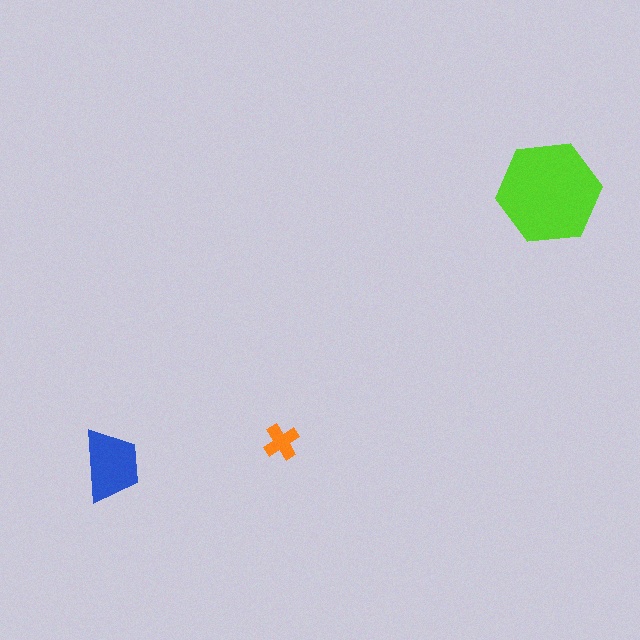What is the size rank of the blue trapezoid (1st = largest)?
2nd.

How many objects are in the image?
There are 3 objects in the image.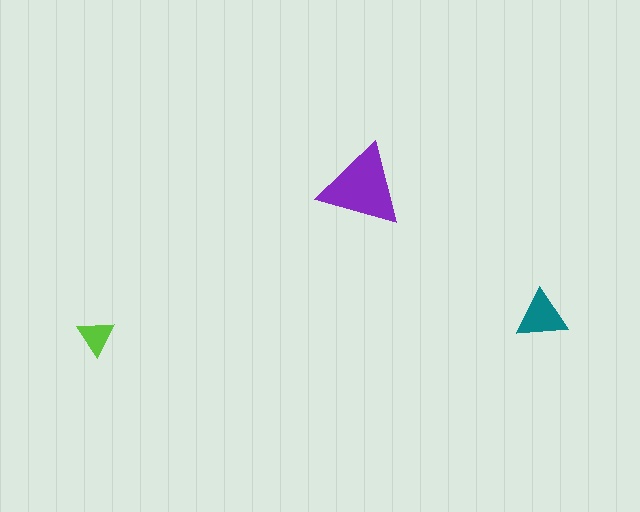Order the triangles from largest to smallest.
the purple one, the teal one, the lime one.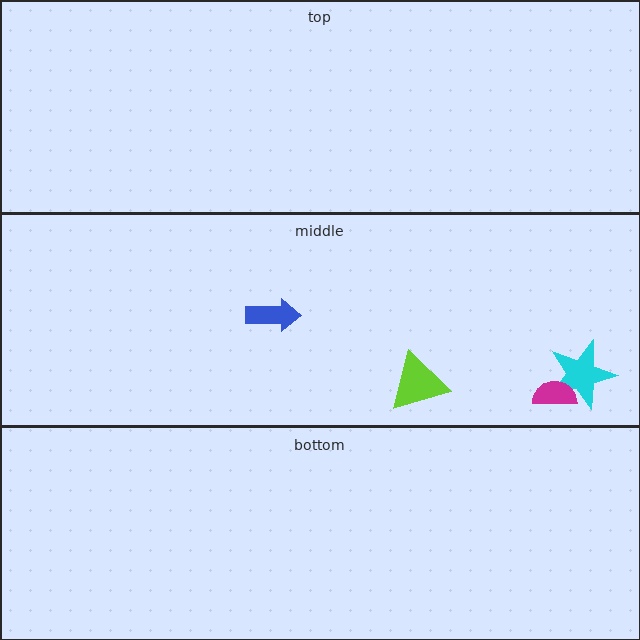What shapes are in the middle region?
The cyan star, the magenta semicircle, the blue arrow, the lime triangle.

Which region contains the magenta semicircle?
The middle region.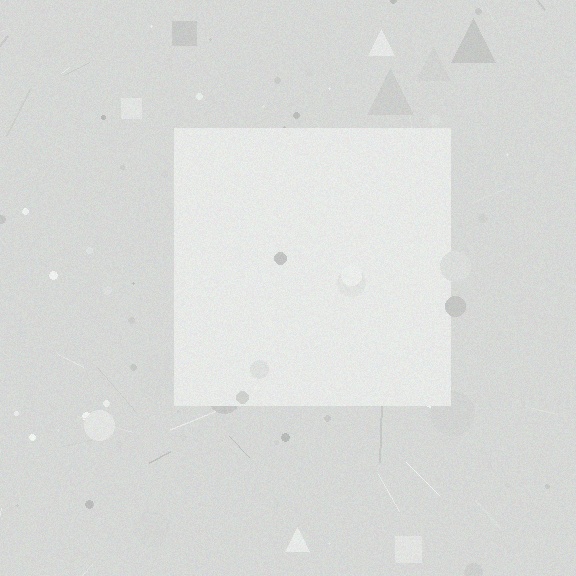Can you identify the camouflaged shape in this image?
The camouflaged shape is a square.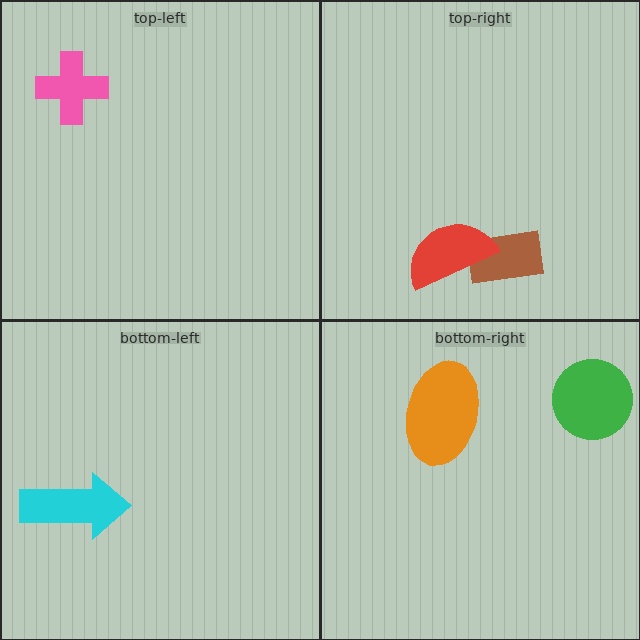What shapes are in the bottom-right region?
The orange ellipse, the green circle.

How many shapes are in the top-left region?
1.